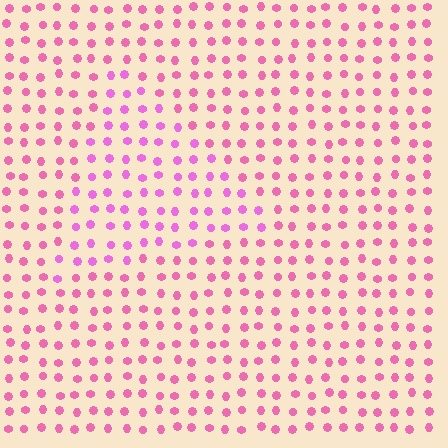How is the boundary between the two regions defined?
The boundary is defined purely by a slight shift in hue (about 22 degrees). Spacing, size, and orientation are identical on both sides.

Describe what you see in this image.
The image is filled with small pink elements in a uniform arrangement. A triangle-shaped region is visible where the elements are tinted to a slightly different hue, forming a subtle color boundary.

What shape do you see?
I see a triangle.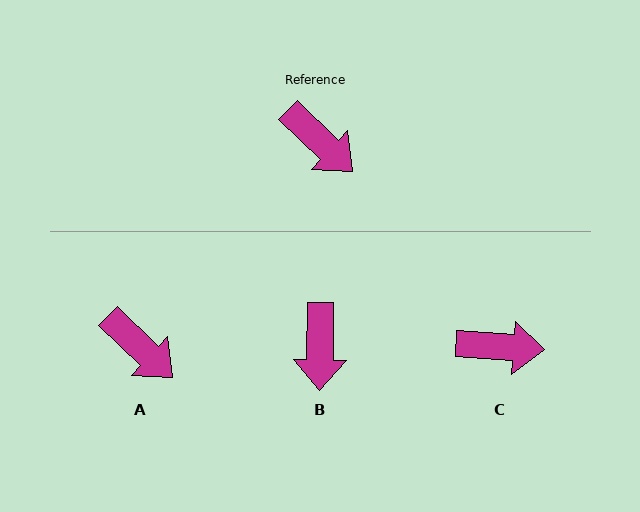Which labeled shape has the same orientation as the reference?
A.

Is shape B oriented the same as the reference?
No, it is off by about 47 degrees.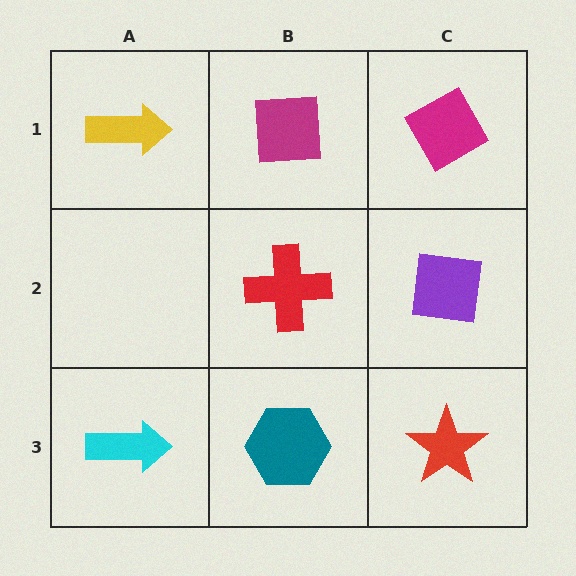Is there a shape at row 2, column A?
No, that cell is empty.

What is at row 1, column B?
A magenta square.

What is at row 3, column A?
A cyan arrow.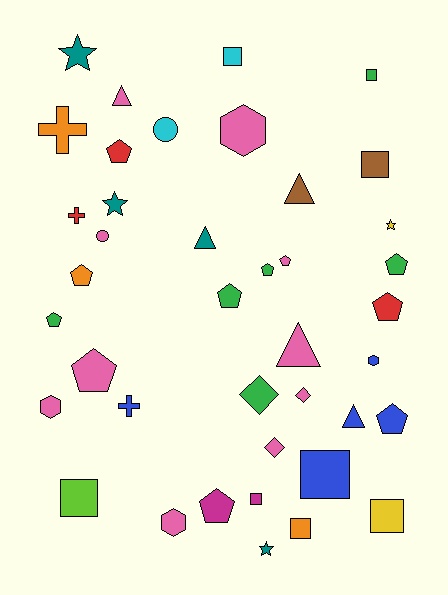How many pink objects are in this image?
There are 10 pink objects.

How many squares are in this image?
There are 8 squares.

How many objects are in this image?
There are 40 objects.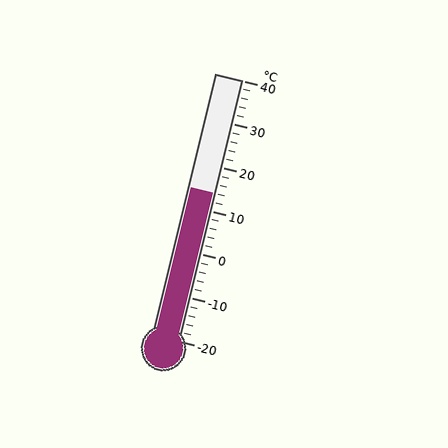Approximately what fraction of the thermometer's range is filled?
The thermometer is filled to approximately 55% of its range.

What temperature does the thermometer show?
The thermometer shows approximately 14°C.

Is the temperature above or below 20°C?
The temperature is below 20°C.